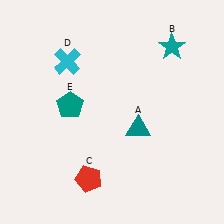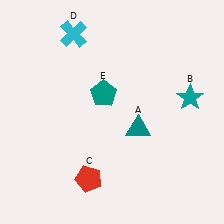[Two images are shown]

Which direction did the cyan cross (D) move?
The cyan cross (D) moved up.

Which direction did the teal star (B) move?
The teal star (B) moved down.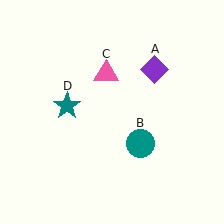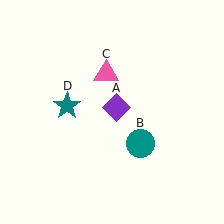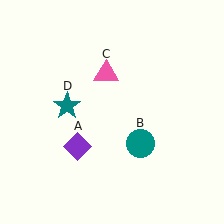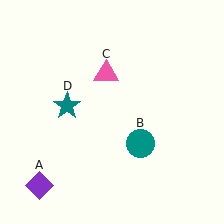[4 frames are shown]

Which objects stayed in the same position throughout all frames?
Teal circle (object B) and pink triangle (object C) and teal star (object D) remained stationary.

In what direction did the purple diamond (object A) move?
The purple diamond (object A) moved down and to the left.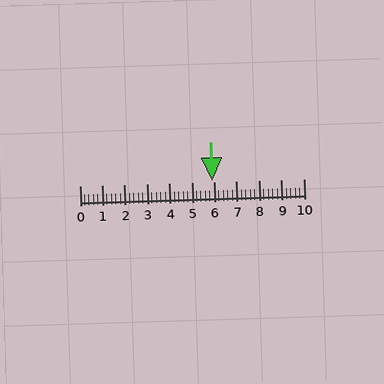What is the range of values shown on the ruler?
The ruler shows values from 0 to 10.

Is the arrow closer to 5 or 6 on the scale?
The arrow is closer to 6.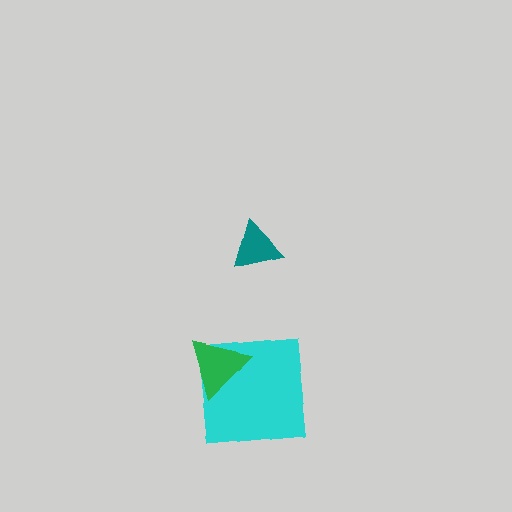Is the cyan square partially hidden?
Yes, it is partially covered by another shape.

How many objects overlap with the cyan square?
1 object overlaps with the cyan square.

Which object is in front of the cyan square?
The green triangle is in front of the cyan square.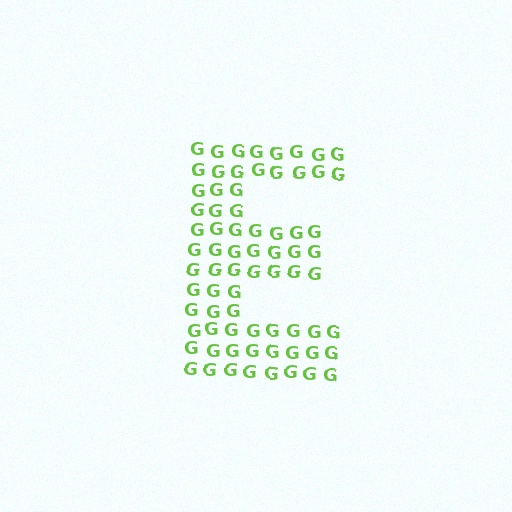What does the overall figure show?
The overall figure shows the letter E.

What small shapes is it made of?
It is made of small letter G's.